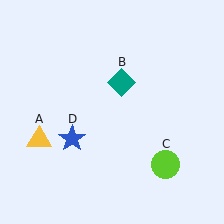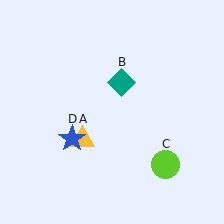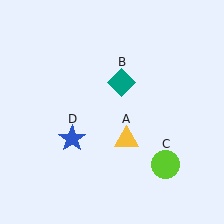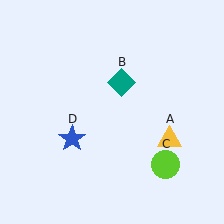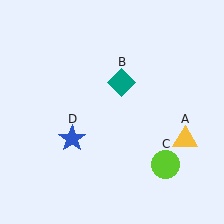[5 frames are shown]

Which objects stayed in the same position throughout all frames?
Teal diamond (object B) and lime circle (object C) and blue star (object D) remained stationary.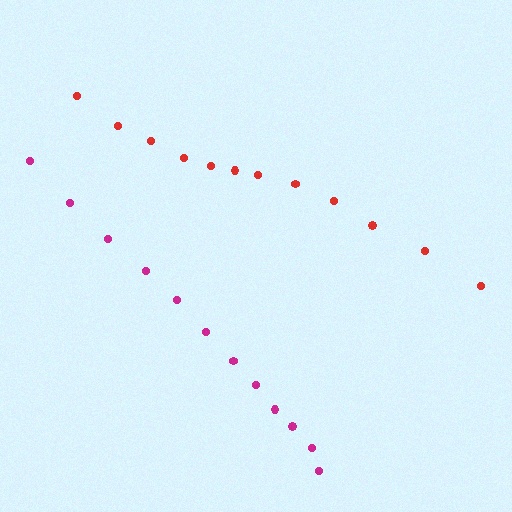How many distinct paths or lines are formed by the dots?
There are 2 distinct paths.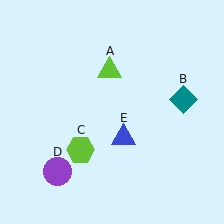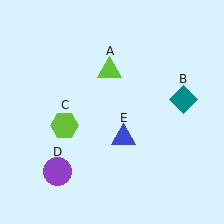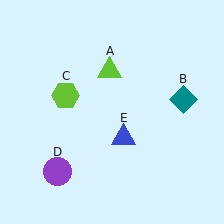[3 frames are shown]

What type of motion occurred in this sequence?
The lime hexagon (object C) rotated clockwise around the center of the scene.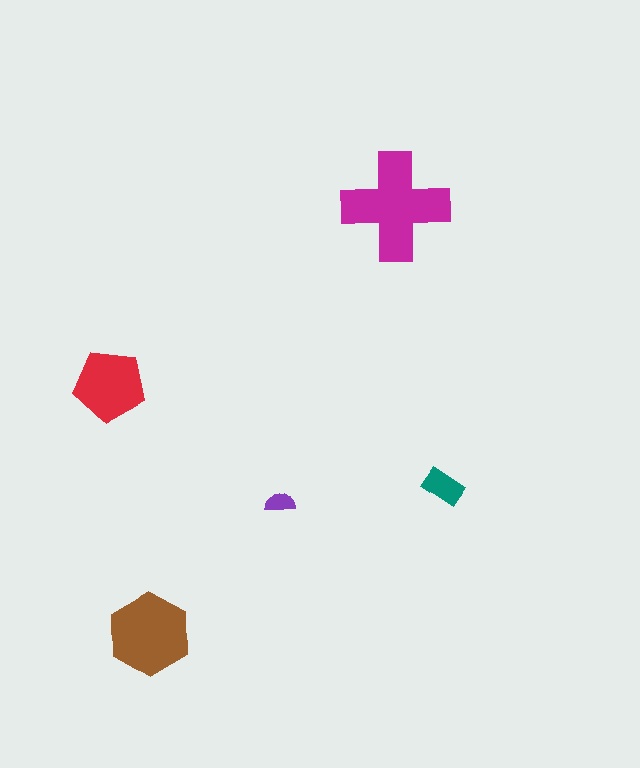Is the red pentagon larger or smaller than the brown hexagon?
Smaller.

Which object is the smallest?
The purple semicircle.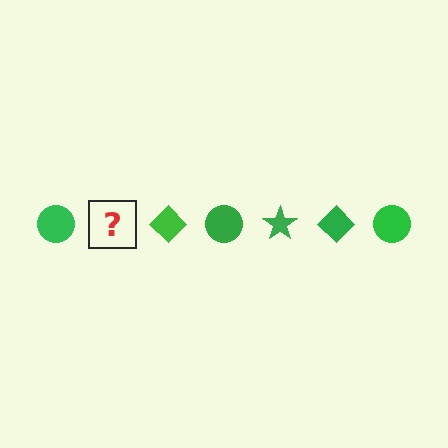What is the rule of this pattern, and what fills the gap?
The rule is that the pattern cycles through circle, star, diamond shapes in green. The gap should be filled with a green star.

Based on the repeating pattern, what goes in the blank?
The blank should be a green star.